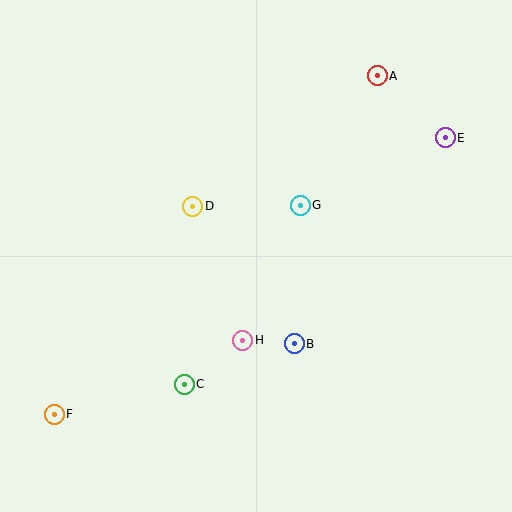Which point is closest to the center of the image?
Point G at (300, 205) is closest to the center.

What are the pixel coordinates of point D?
Point D is at (193, 206).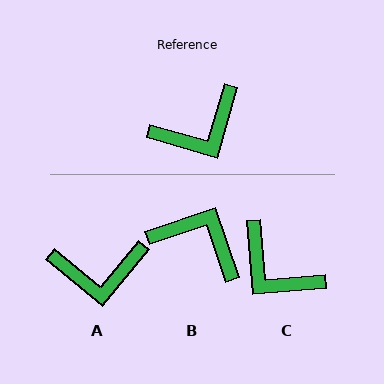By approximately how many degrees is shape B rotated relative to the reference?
Approximately 125 degrees counter-clockwise.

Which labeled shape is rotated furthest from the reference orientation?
B, about 125 degrees away.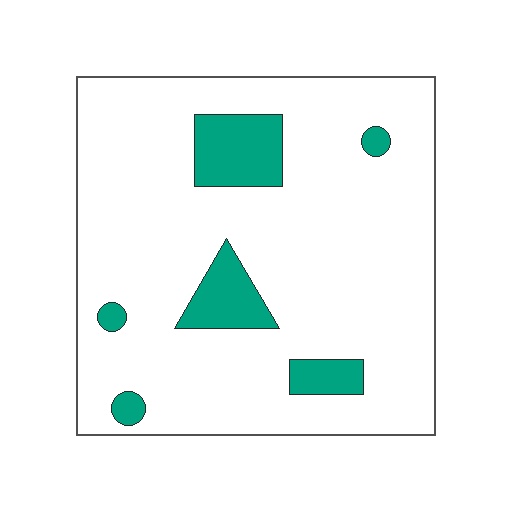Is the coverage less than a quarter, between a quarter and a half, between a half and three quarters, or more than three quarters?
Less than a quarter.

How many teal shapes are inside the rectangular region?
6.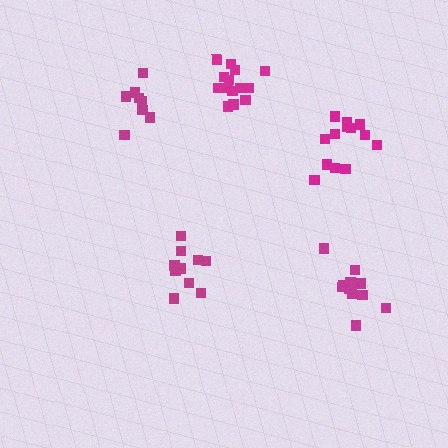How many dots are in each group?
Group 1: 11 dots, Group 2: 8 dots, Group 3: 14 dots, Group 4: 13 dots, Group 5: 12 dots (58 total).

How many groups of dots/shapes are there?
There are 5 groups.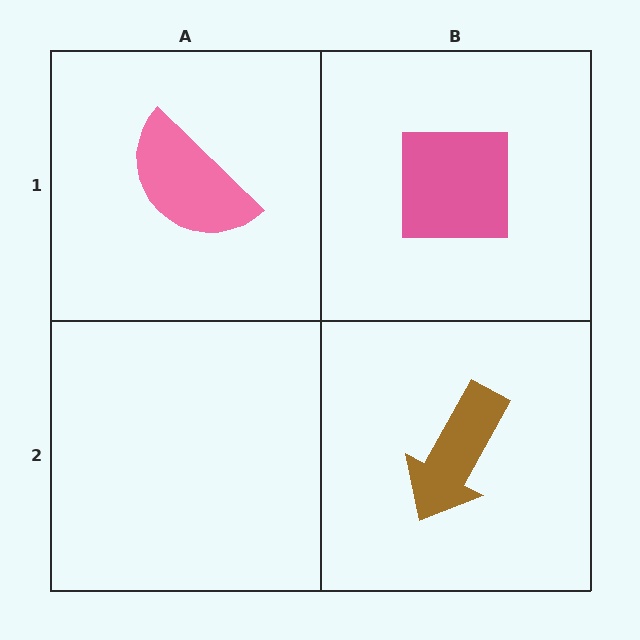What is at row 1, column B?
A pink square.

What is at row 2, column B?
A brown arrow.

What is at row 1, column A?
A pink semicircle.